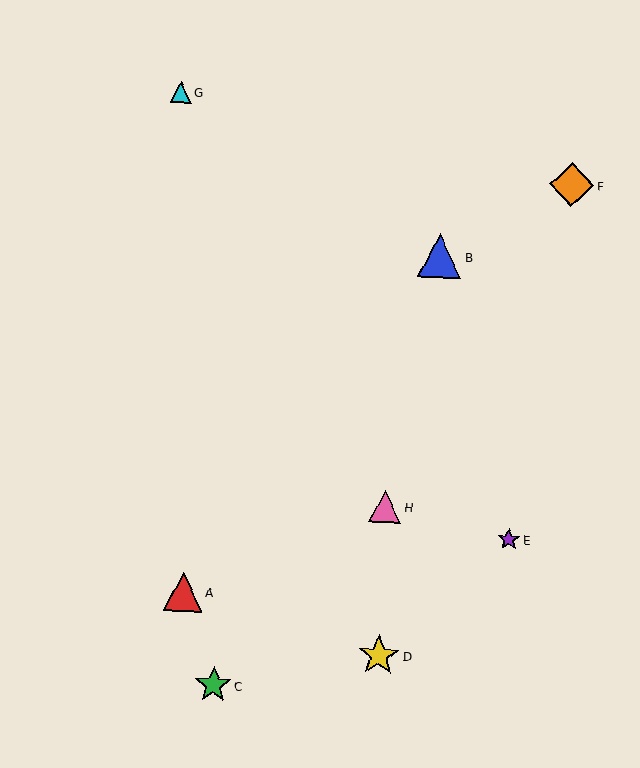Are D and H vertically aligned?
Yes, both are at x≈379.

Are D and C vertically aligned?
No, D is at x≈379 and C is at x≈213.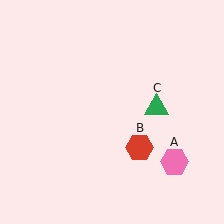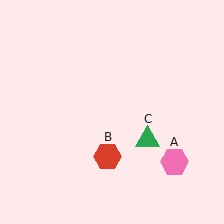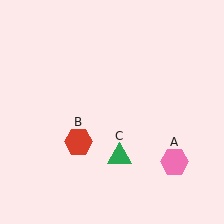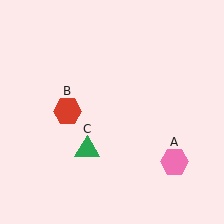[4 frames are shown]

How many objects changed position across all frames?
2 objects changed position: red hexagon (object B), green triangle (object C).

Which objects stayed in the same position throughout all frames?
Pink hexagon (object A) remained stationary.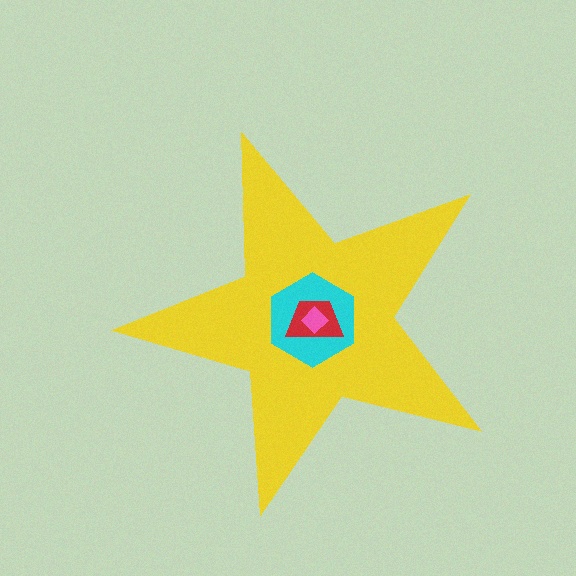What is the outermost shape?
The yellow star.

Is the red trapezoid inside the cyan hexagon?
Yes.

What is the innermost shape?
The pink diamond.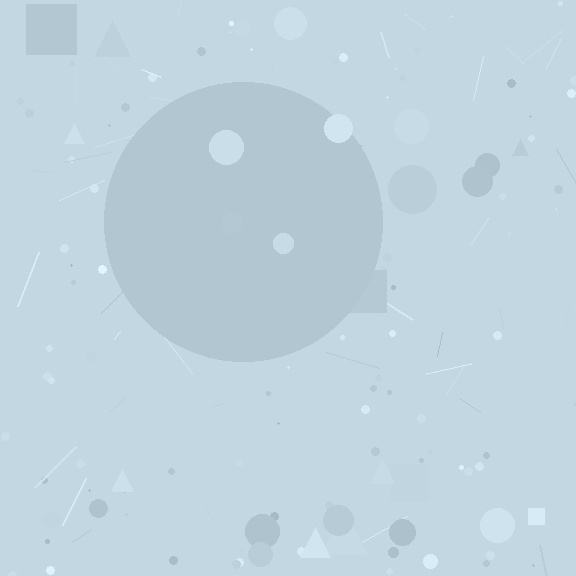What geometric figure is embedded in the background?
A circle is embedded in the background.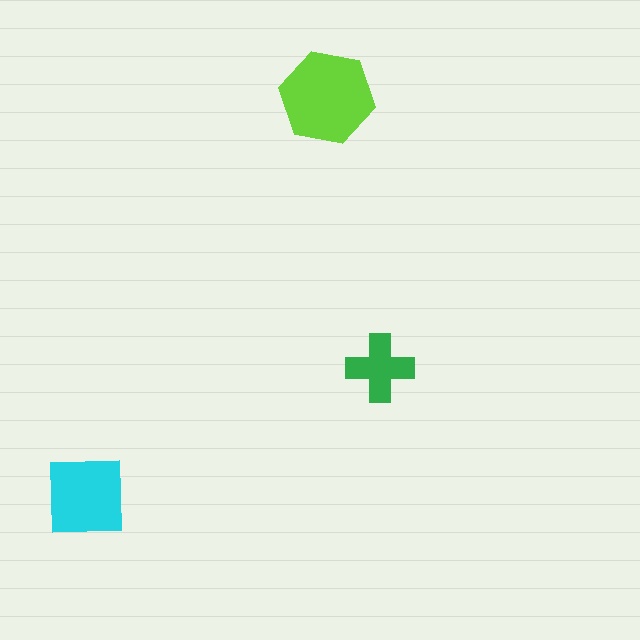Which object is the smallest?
The green cross.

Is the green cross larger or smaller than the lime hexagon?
Smaller.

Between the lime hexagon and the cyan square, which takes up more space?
The lime hexagon.